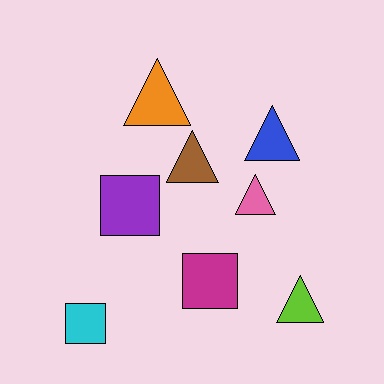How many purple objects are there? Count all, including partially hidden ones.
There is 1 purple object.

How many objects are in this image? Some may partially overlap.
There are 8 objects.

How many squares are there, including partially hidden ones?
There are 3 squares.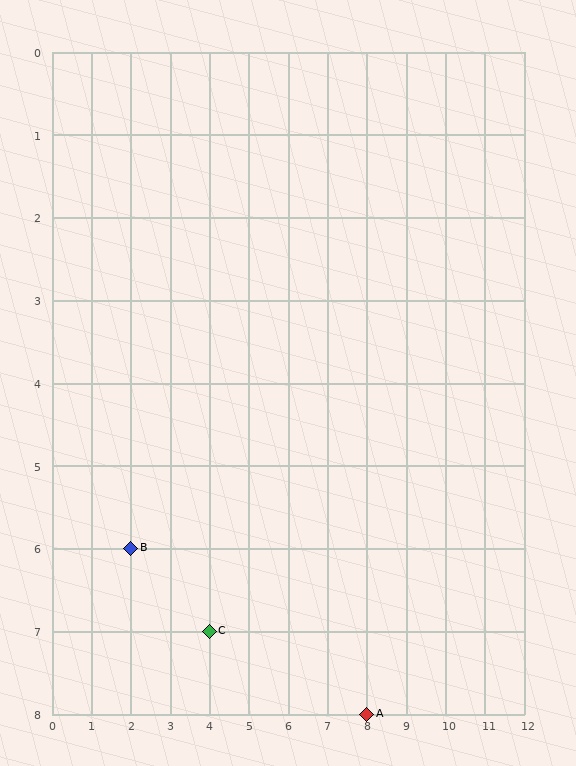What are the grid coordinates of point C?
Point C is at grid coordinates (4, 7).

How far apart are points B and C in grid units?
Points B and C are 2 columns and 1 row apart (about 2.2 grid units diagonally).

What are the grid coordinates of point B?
Point B is at grid coordinates (2, 6).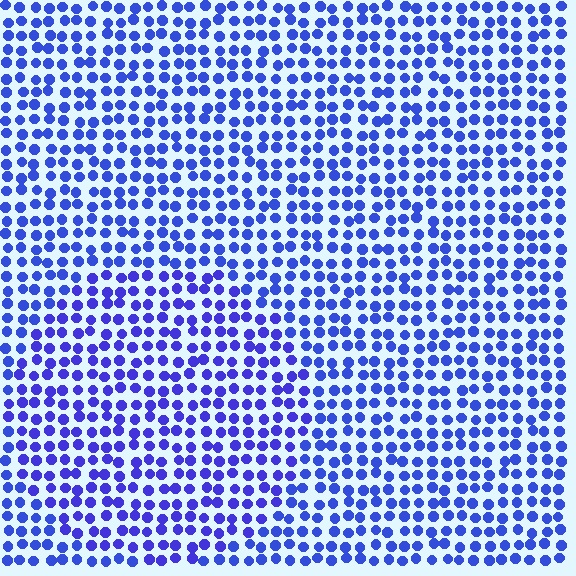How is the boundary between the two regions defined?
The boundary is defined purely by a slight shift in hue (about 14 degrees). Spacing, size, and orientation are identical on both sides.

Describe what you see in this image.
The image is filled with small blue elements in a uniform arrangement. A circle-shaped region is visible where the elements are tinted to a slightly different hue, forming a subtle color boundary.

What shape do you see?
I see a circle.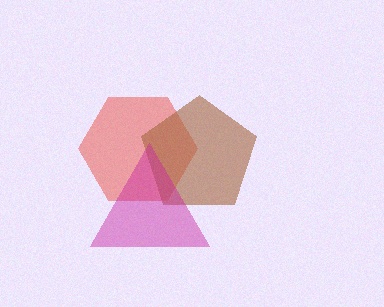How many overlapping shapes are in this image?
There are 3 overlapping shapes in the image.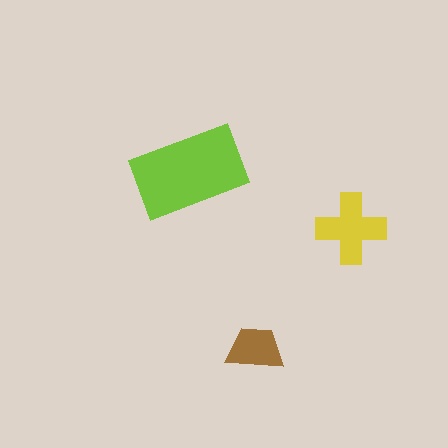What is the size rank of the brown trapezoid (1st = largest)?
3rd.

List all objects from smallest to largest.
The brown trapezoid, the yellow cross, the lime rectangle.